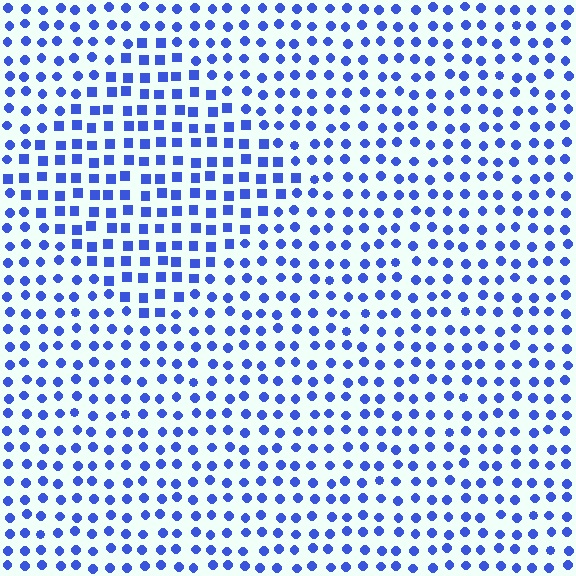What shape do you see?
I see a diamond.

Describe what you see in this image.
The image is filled with small blue elements arranged in a uniform grid. A diamond-shaped region contains squares, while the surrounding area contains circles. The boundary is defined purely by the change in element shape.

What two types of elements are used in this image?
The image uses squares inside the diamond region and circles outside it.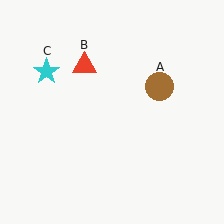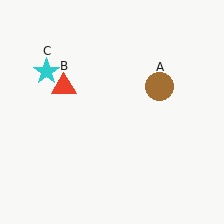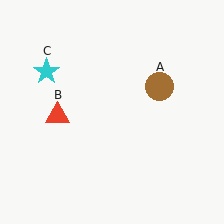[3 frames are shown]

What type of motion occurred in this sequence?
The red triangle (object B) rotated counterclockwise around the center of the scene.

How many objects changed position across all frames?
1 object changed position: red triangle (object B).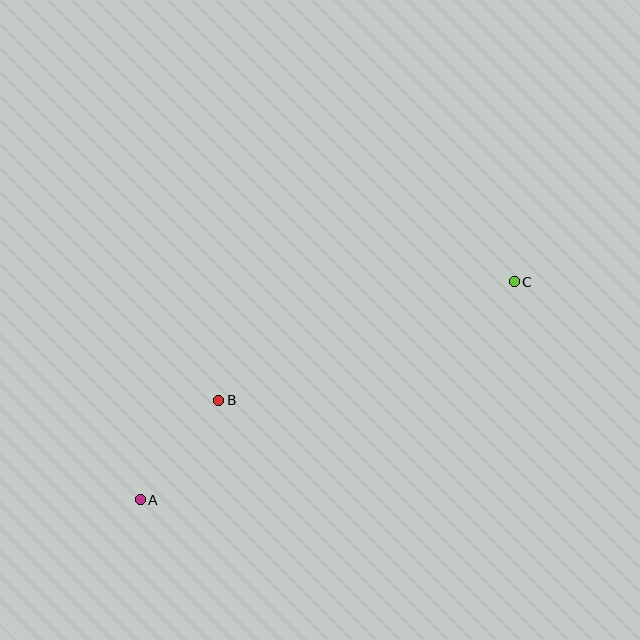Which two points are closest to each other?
Points A and B are closest to each other.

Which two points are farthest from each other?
Points A and C are farthest from each other.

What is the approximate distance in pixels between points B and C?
The distance between B and C is approximately 318 pixels.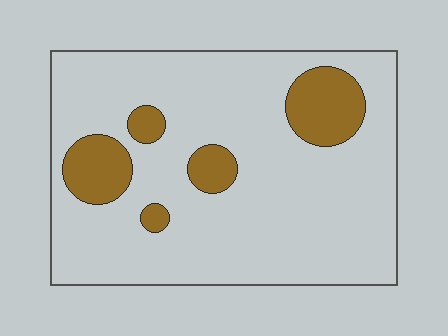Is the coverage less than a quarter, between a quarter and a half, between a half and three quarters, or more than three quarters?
Less than a quarter.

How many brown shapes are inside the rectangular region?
5.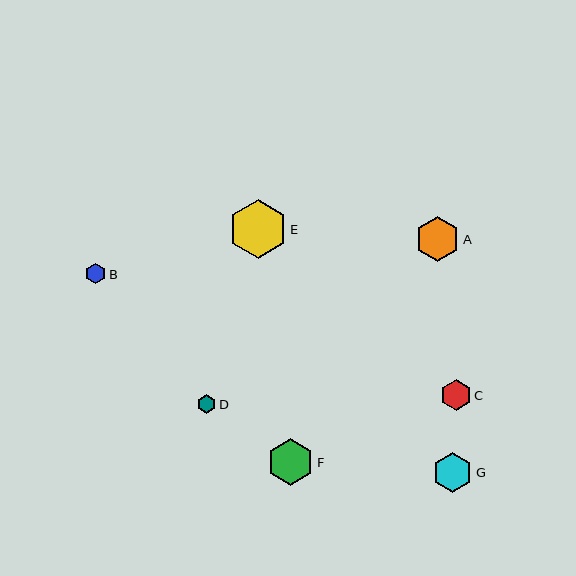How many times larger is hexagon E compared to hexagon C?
Hexagon E is approximately 1.9 times the size of hexagon C.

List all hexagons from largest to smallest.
From largest to smallest: E, F, A, G, C, B, D.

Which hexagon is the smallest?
Hexagon D is the smallest with a size of approximately 19 pixels.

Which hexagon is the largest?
Hexagon E is the largest with a size of approximately 59 pixels.